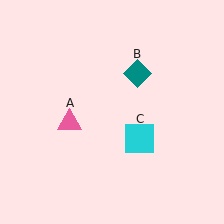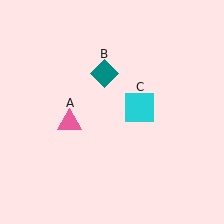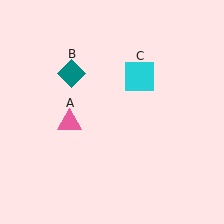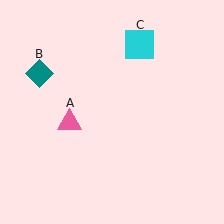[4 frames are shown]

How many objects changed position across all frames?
2 objects changed position: teal diamond (object B), cyan square (object C).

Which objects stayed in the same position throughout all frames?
Pink triangle (object A) remained stationary.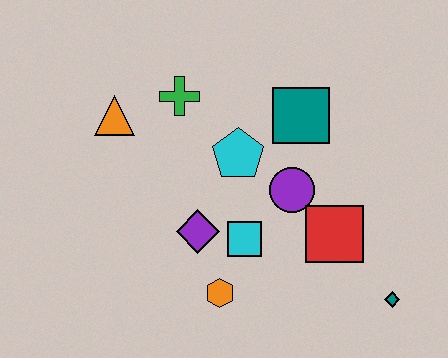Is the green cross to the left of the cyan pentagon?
Yes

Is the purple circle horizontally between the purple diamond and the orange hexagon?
No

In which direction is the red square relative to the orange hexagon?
The red square is to the right of the orange hexagon.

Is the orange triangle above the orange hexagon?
Yes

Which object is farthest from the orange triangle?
The teal diamond is farthest from the orange triangle.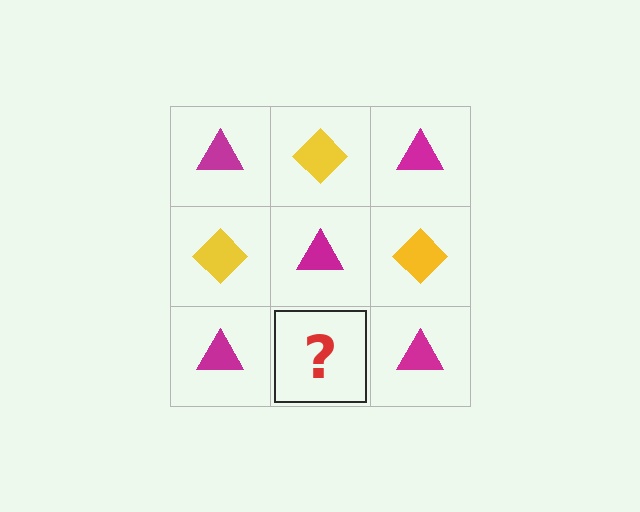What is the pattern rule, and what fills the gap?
The rule is that it alternates magenta triangle and yellow diamond in a checkerboard pattern. The gap should be filled with a yellow diamond.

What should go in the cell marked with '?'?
The missing cell should contain a yellow diamond.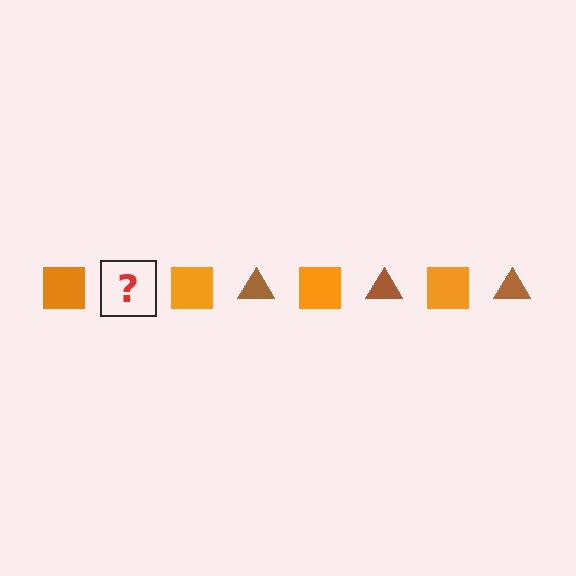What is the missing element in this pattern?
The missing element is a brown triangle.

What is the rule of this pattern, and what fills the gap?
The rule is that the pattern alternates between orange square and brown triangle. The gap should be filled with a brown triangle.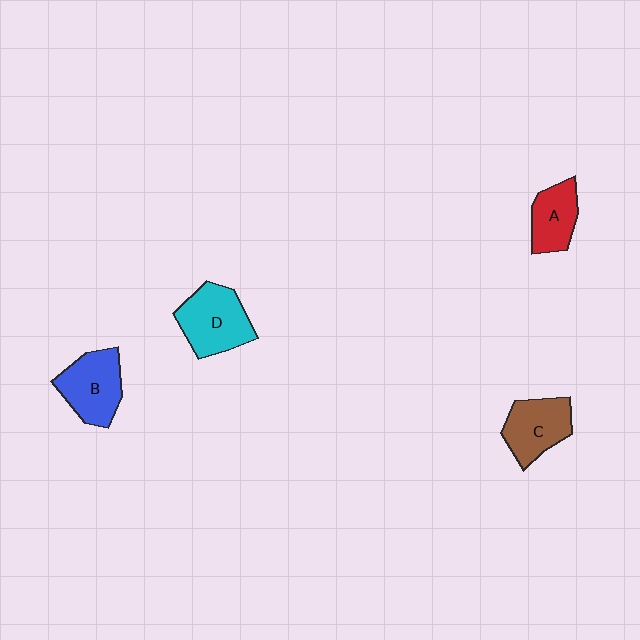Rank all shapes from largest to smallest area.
From largest to smallest: D (cyan), B (blue), C (brown), A (red).